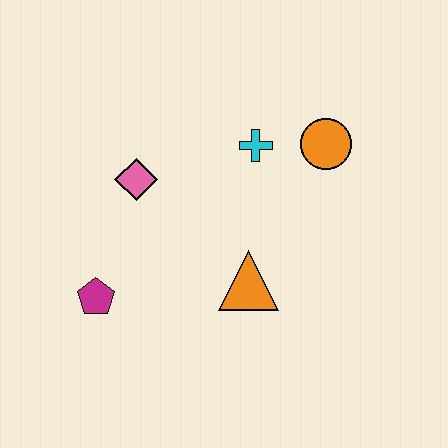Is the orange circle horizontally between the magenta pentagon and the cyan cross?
No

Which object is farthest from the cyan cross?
The magenta pentagon is farthest from the cyan cross.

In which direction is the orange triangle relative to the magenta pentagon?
The orange triangle is to the right of the magenta pentagon.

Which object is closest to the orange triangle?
The cyan cross is closest to the orange triangle.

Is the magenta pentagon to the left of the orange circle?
Yes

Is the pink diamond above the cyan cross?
No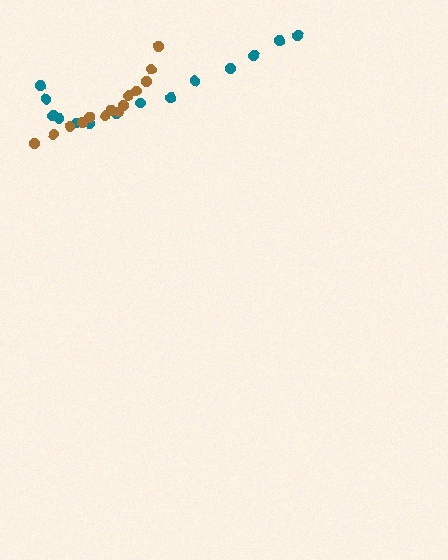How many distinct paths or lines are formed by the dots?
There are 2 distinct paths.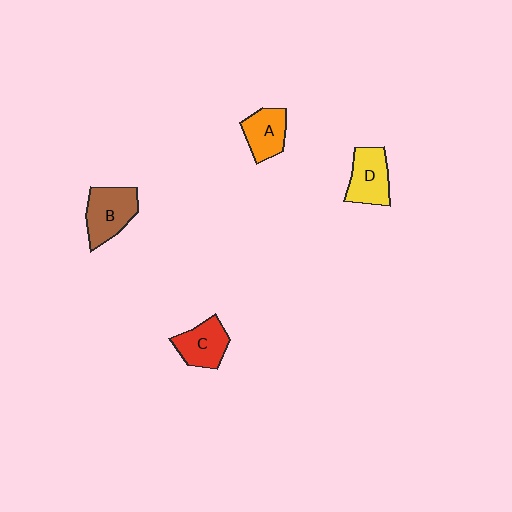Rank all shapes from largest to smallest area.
From largest to smallest: B (brown), D (yellow), C (red), A (orange).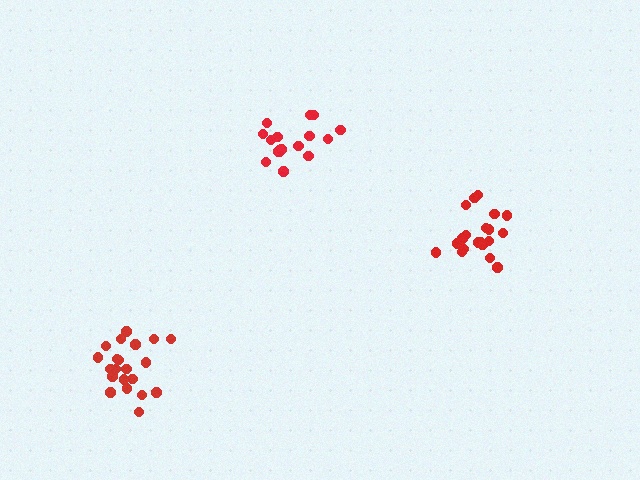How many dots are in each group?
Group 1: 21 dots, Group 2: 20 dots, Group 3: 17 dots (58 total).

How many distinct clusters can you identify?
There are 3 distinct clusters.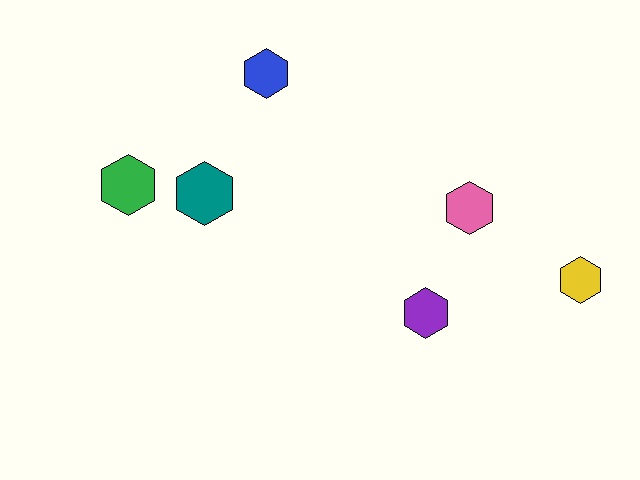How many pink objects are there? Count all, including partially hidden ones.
There is 1 pink object.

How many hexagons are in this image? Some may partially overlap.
There are 6 hexagons.